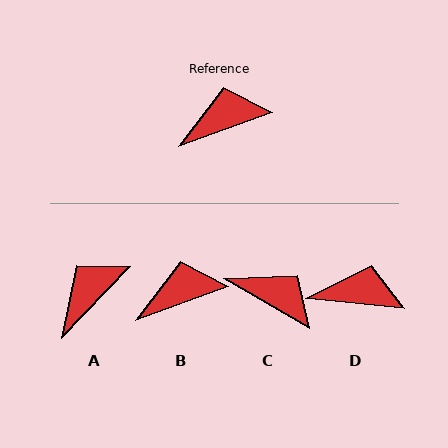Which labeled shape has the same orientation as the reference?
B.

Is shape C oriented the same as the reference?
No, it is off by about 50 degrees.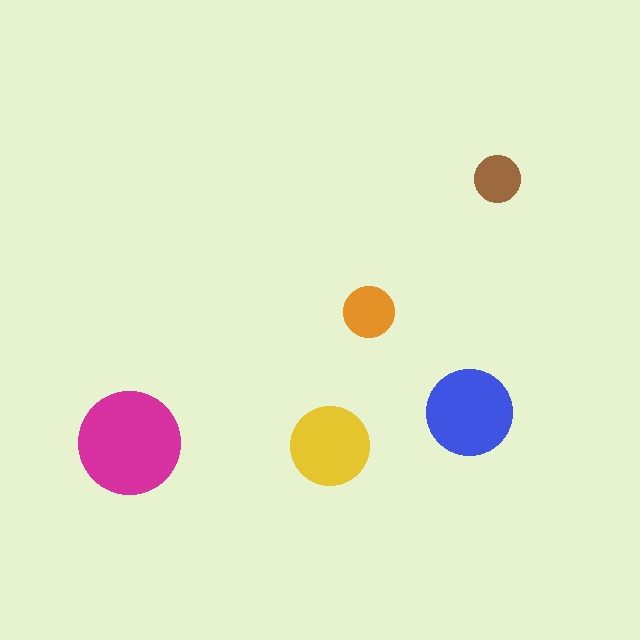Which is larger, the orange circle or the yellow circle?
The yellow one.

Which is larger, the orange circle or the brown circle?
The orange one.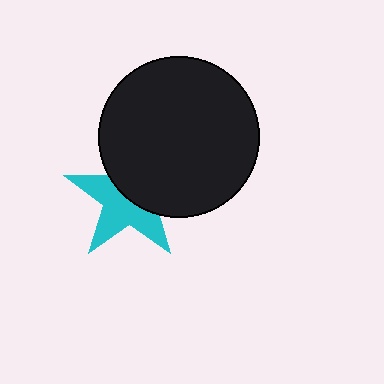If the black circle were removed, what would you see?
You would see the complete cyan star.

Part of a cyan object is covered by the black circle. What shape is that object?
It is a star.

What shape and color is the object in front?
The object in front is a black circle.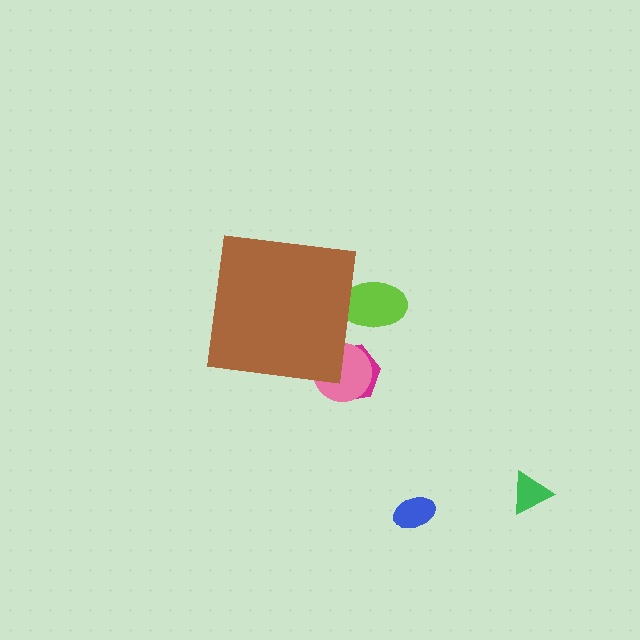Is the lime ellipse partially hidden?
Yes, the lime ellipse is partially hidden behind the brown square.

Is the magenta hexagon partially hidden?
Yes, the magenta hexagon is partially hidden behind the brown square.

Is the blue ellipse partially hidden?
No, the blue ellipse is fully visible.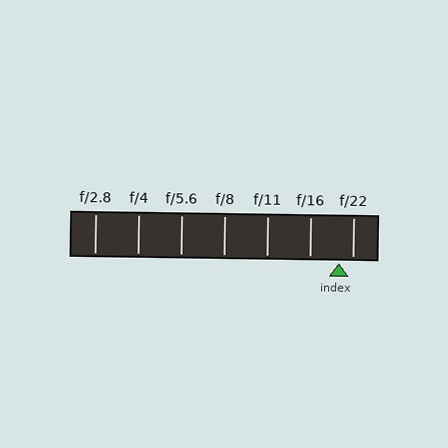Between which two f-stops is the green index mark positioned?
The index mark is between f/16 and f/22.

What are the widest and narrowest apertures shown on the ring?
The widest aperture shown is f/2.8 and the narrowest is f/22.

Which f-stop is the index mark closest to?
The index mark is closest to f/22.